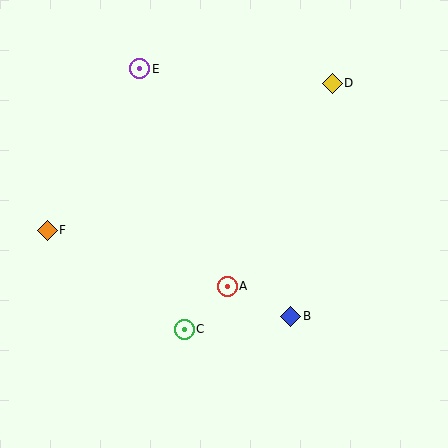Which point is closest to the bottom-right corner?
Point B is closest to the bottom-right corner.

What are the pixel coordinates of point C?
Point C is at (184, 329).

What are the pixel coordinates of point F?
Point F is at (47, 230).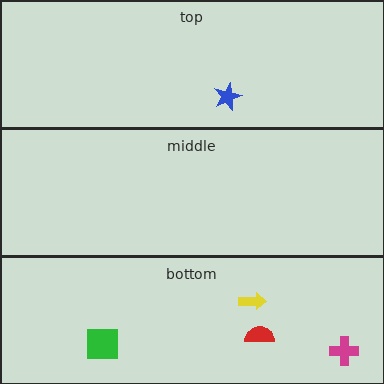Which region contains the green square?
The bottom region.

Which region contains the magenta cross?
The bottom region.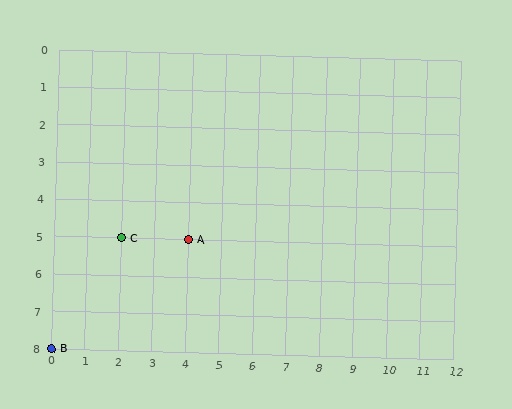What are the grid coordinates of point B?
Point B is at grid coordinates (0, 8).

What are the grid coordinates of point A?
Point A is at grid coordinates (4, 5).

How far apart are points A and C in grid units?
Points A and C are 2 columns apart.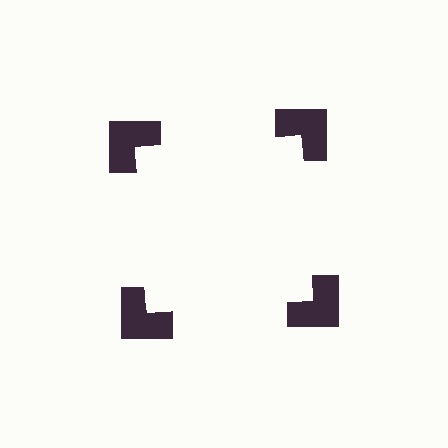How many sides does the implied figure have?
4 sides.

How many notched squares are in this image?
There are 4 — one at each vertex of the illusory square.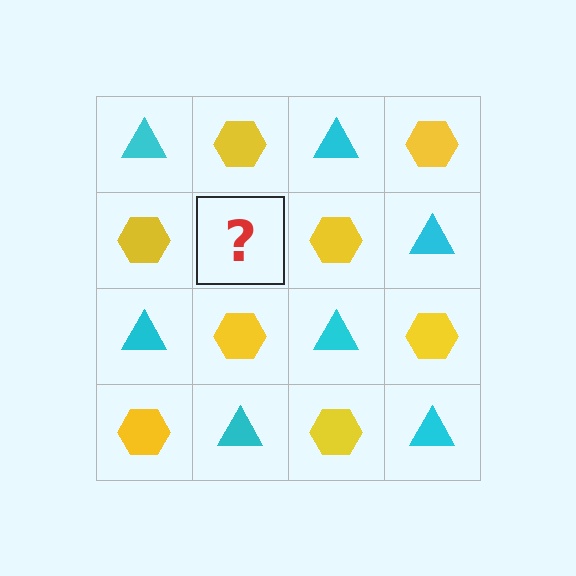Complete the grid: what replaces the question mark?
The question mark should be replaced with a cyan triangle.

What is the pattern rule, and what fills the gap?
The rule is that it alternates cyan triangle and yellow hexagon in a checkerboard pattern. The gap should be filled with a cyan triangle.